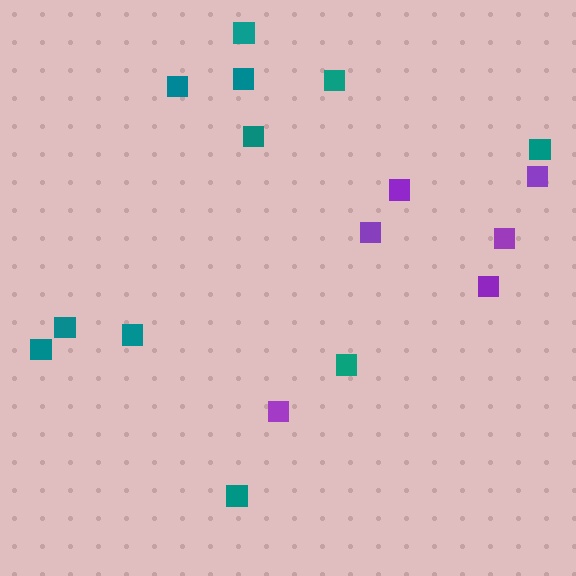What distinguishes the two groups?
There are 2 groups: one group of teal squares (11) and one group of purple squares (6).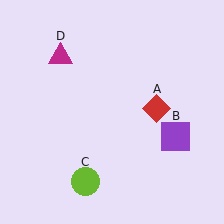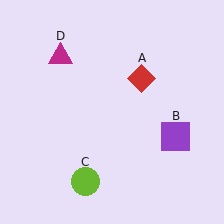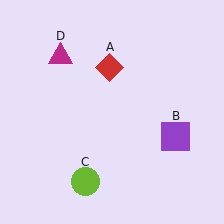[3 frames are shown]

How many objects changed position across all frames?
1 object changed position: red diamond (object A).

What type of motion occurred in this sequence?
The red diamond (object A) rotated counterclockwise around the center of the scene.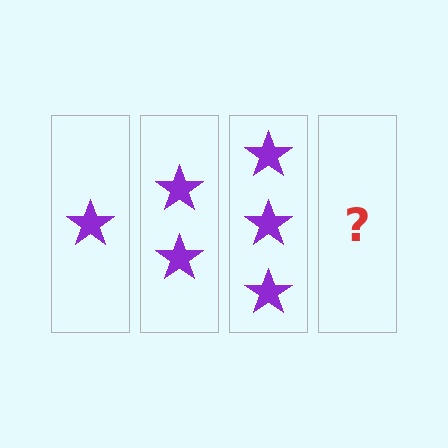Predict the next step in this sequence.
The next step is 4 stars.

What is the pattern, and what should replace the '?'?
The pattern is that each step adds one more star. The '?' should be 4 stars.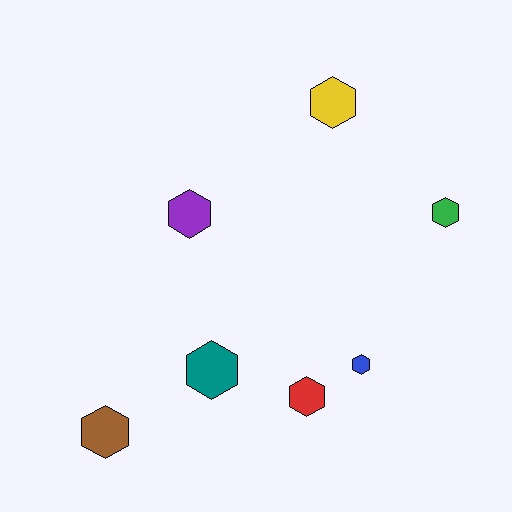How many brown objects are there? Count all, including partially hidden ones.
There is 1 brown object.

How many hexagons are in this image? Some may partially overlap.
There are 7 hexagons.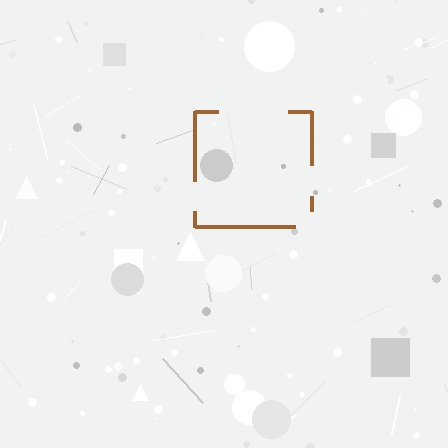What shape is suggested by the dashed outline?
The dashed outline suggests a square.